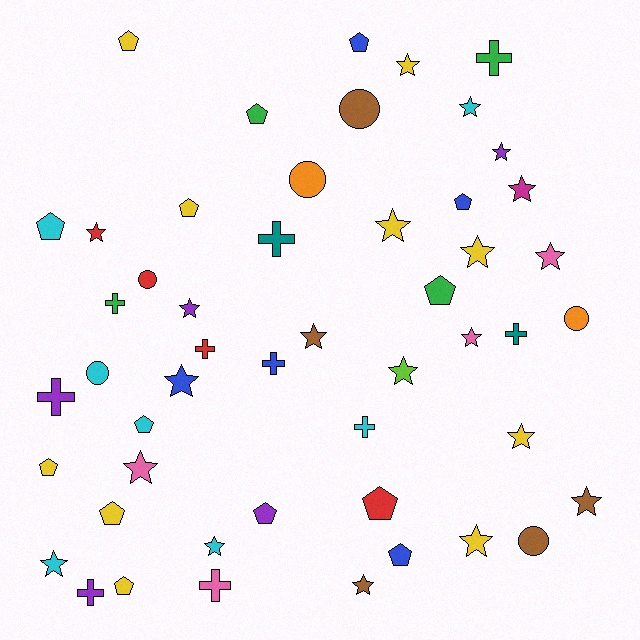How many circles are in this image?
There are 6 circles.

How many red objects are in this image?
There are 4 red objects.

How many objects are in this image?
There are 50 objects.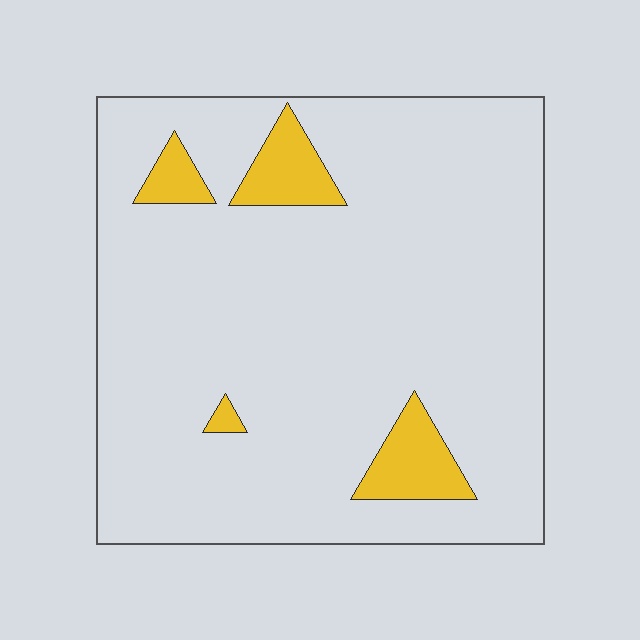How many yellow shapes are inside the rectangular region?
4.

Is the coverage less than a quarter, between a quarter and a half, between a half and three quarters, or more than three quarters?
Less than a quarter.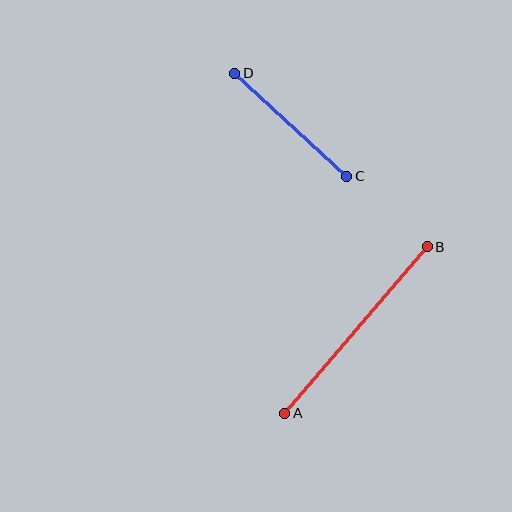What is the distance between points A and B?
The distance is approximately 219 pixels.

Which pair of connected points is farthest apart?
Points A and B are farthest apart.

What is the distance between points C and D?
The distance is approximately 152 pixels.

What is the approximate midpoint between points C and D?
The midpoint is at approximately (291, 125) pixels.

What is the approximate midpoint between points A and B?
The midpoint is at approximately (356, 330) pixels.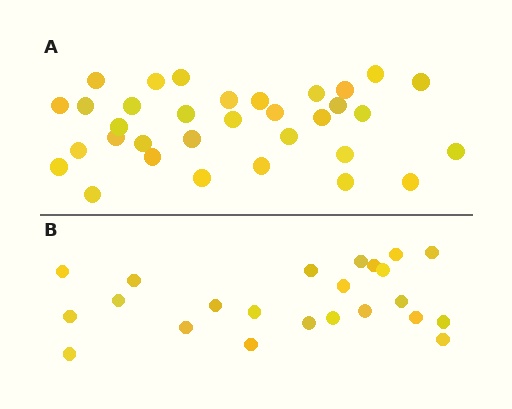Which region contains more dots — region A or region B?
Region A (the top region) has more dots.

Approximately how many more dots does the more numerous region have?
Region A has roughly 10 or so more dots than region B.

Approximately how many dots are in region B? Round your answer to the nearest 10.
About 20 dots. (The exact count is 23, which rounds to 20.)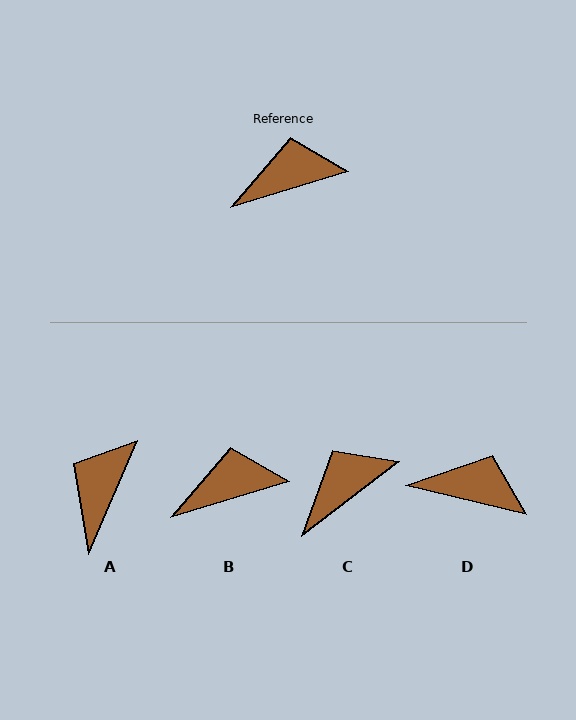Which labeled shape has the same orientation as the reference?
B.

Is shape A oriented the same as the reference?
No, it is off by about 50 degrees.